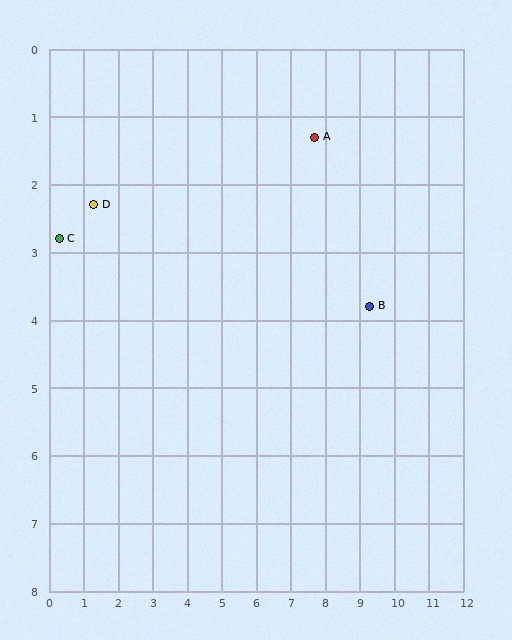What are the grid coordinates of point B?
Point B is at approximately (9.3, 3.8).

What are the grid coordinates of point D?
Point D is at approximately (1.3, 2.3).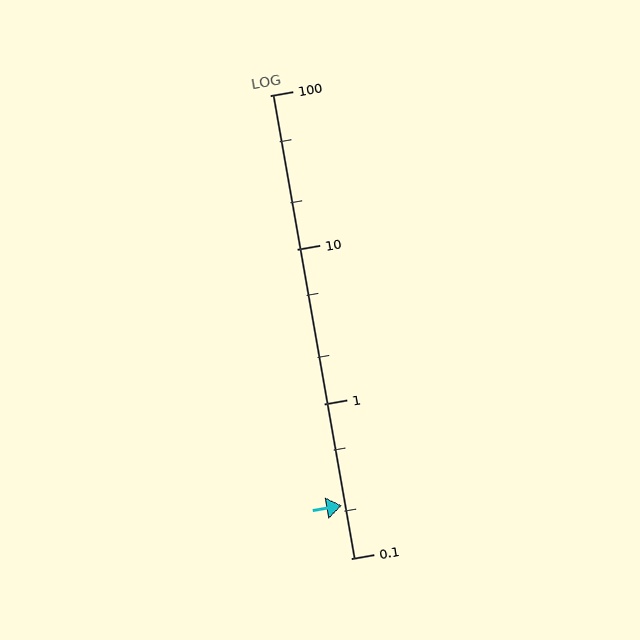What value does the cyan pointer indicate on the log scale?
The pointer indicates approximately 0.22.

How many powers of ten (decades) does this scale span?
The scale spans 3 decades, from 0.1 to 100.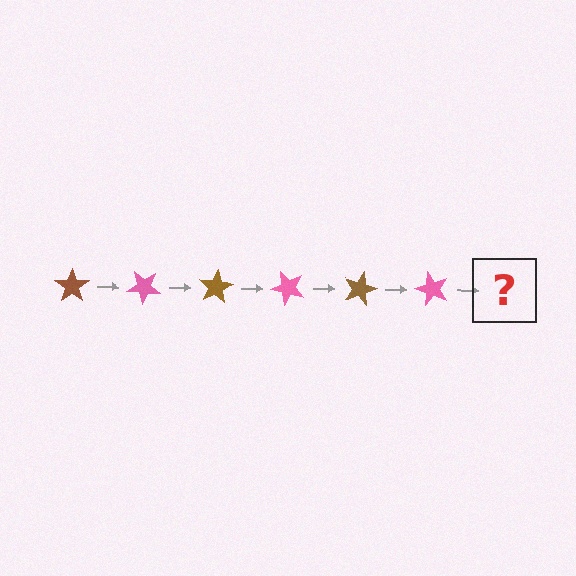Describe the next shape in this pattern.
It should be a brown star, rotated 240 degrees from the start.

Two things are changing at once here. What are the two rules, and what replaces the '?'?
The two rules are that it rotates 40 degrees each step and the color cycles through brown and pink. The '?' should be a brown star, rotated 240 degrees from the start.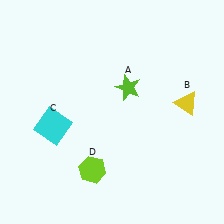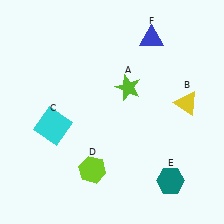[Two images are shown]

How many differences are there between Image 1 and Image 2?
There are 2 differences between the two images.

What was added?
A teal hexagon (E), a blue triangle (F) were added in Image 2.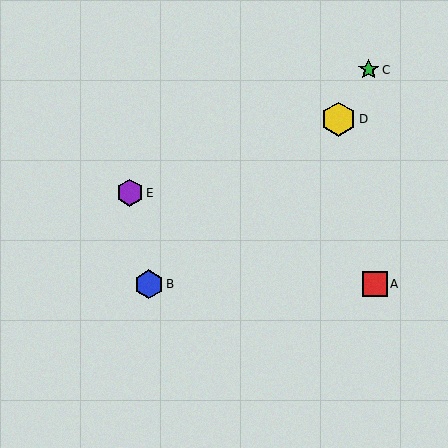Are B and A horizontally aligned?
Yes, both are at y≈284.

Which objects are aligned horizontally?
Objects A, B are aligned horizontally.